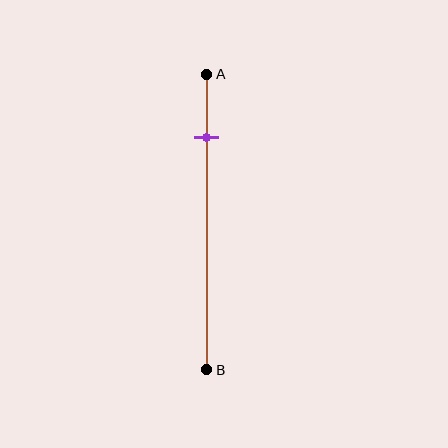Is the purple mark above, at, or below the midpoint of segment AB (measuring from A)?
The purple mark is above the midpoint of segment AB.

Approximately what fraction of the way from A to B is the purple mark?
The purple mark is approximately 20% of the way from A to B.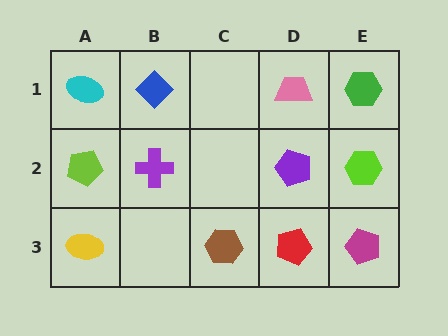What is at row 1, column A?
A cyan ellipse.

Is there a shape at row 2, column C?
No, that cell is empty.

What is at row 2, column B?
A purple cross.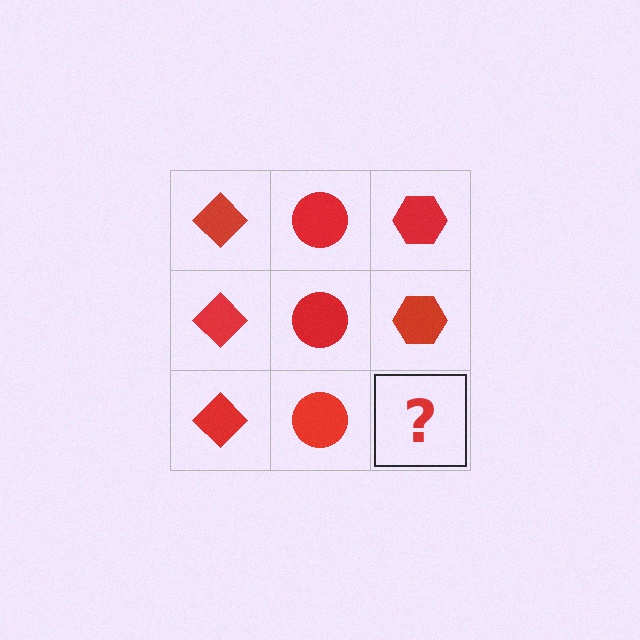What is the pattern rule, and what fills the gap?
The rule is that each column has a consistent shape. The gap should be filled with a red hexagon.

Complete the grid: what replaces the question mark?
The question mark should be replaced with a red hexagon.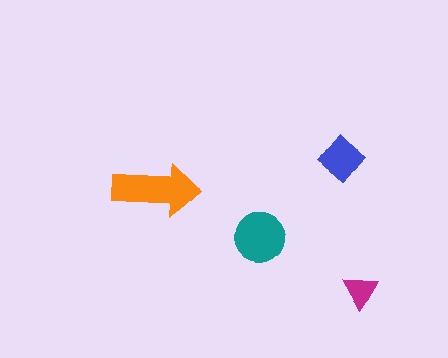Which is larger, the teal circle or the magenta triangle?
The teal circle.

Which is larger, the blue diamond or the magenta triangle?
The blue diamond.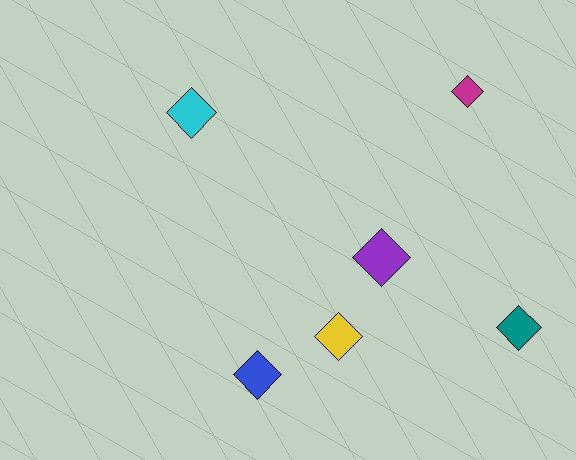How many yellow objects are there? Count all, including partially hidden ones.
There is 1 yellow object.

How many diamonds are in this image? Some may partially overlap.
There are 6 diamonds.